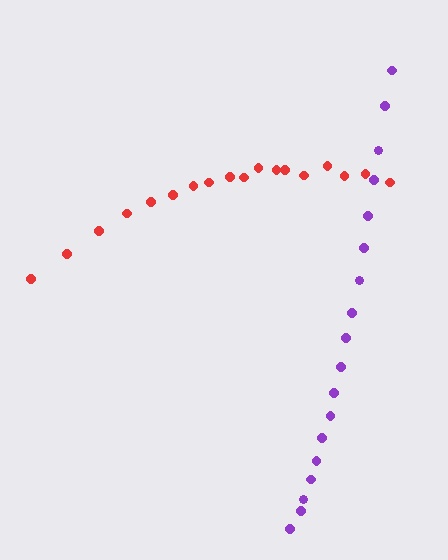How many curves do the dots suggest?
There are 2 distinct paths.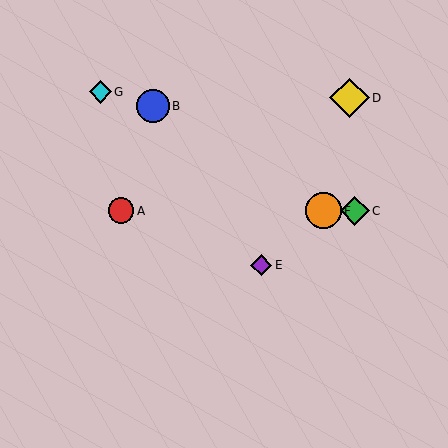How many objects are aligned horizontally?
3 objects (A, C, F) are aligned horizontally.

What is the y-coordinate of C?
Object C is at y≈211.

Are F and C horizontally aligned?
Yes, both are at y≈211.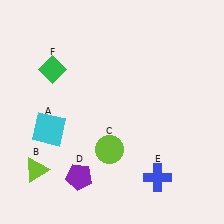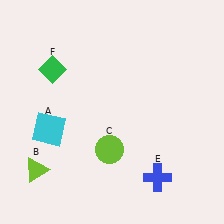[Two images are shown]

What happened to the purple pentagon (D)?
The purple pentagon (D) was removed in Image 2. It was in the bottom-left area of Image 1.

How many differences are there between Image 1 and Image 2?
There is 1 difference between the two images.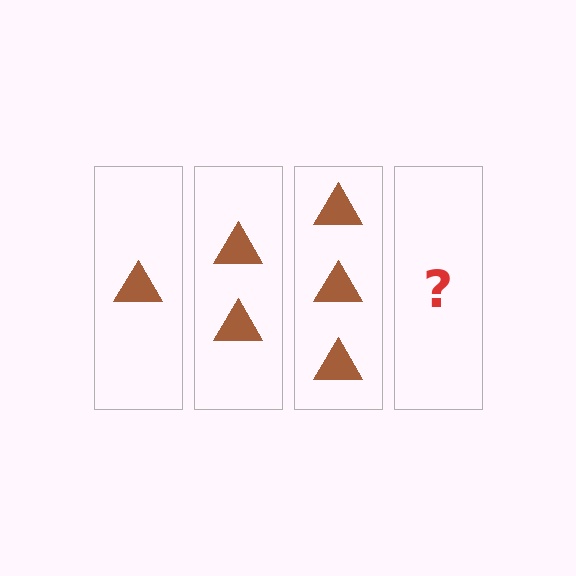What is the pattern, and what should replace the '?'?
The pattern is that each step adds one more triangle. The '?' should be 4 triangles.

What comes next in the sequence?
The next element should be 4 triangles.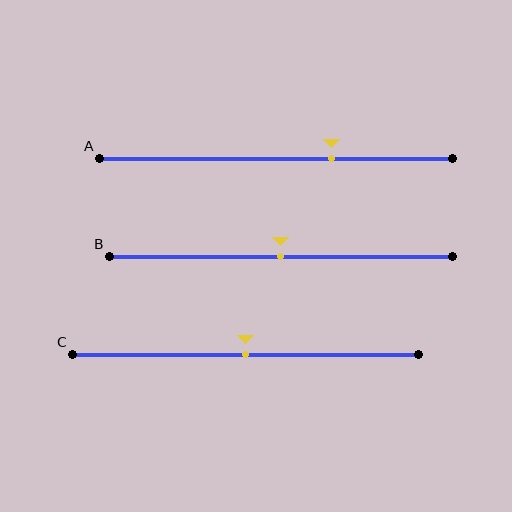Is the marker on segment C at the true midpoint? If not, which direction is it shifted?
Yes, the marker on segment C is at the true midpoint.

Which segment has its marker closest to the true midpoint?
Segment B has its marker closest to the true midpoint.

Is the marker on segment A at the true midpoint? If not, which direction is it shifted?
No, the marker on segment A is shifted to the right by about 16% of the segment length.